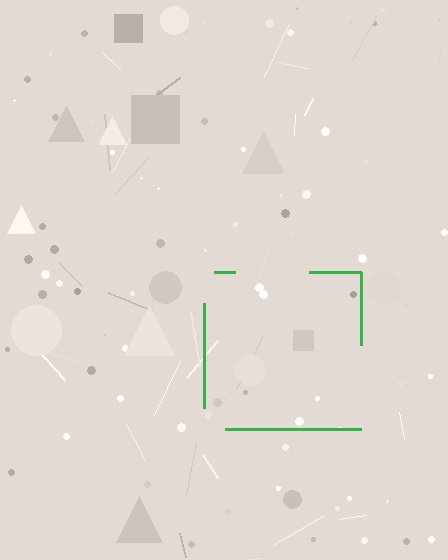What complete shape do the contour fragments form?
The contour fragments form a square.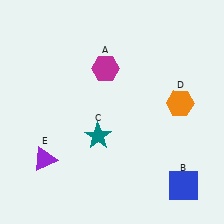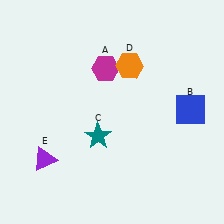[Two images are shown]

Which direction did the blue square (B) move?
The blue square (B) moved up.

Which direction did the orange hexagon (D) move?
The orange hexagon (D) moved left.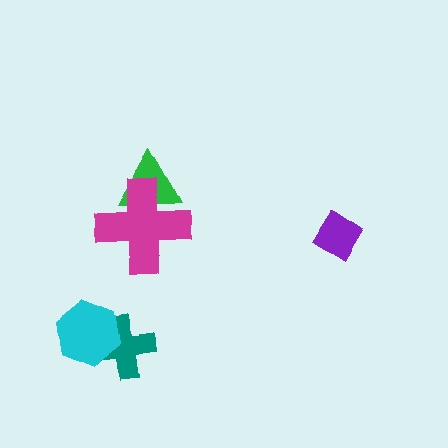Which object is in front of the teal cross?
The cyan hexagon is in front of the teal cross.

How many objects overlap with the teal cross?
1 object overlaps with the teal cross.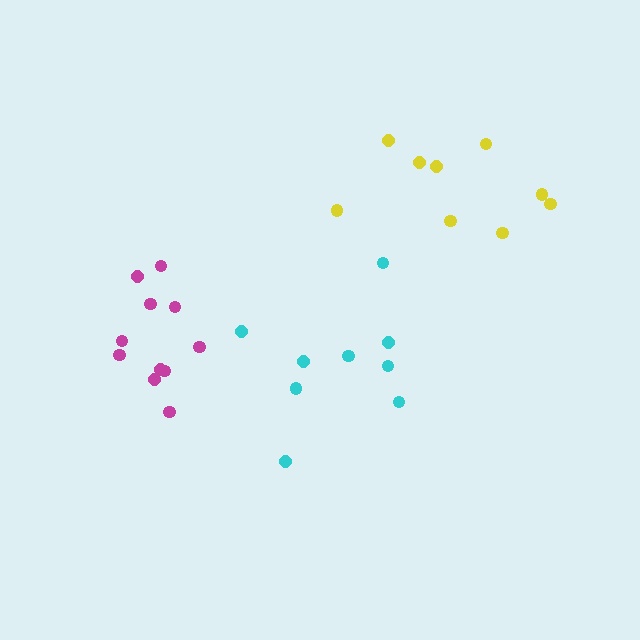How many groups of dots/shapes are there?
There are 3 groups.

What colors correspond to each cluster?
The clusters are colored: yellow, cyan, magenta.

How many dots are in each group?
Group 1: 9 dots, Group 2: 9 dots, Group 3: 11 dots (29 total).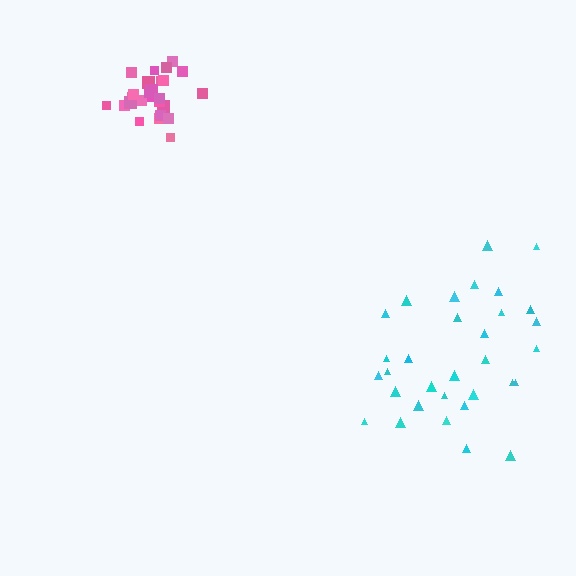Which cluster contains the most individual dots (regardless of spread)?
Cyan (32).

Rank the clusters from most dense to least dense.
pink, cyan.